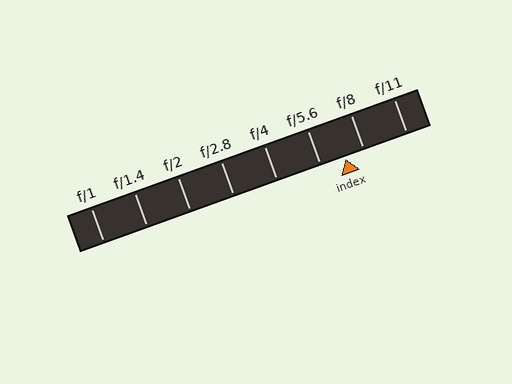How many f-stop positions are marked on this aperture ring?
There are 8 f-stop positions marked.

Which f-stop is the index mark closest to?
The index mark is closest to f/8.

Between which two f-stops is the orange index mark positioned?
The index mark is between f/5.6 and f/8.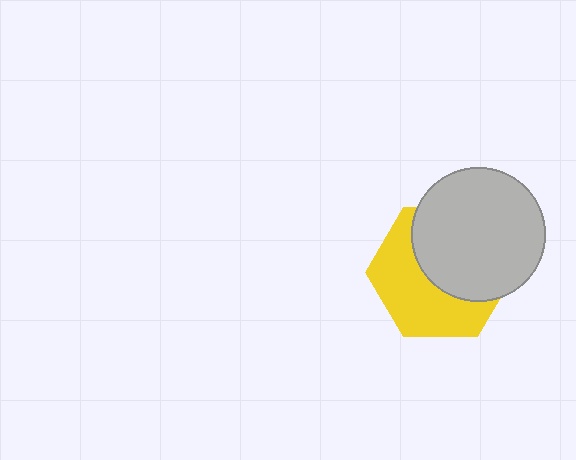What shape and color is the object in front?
The object in front is a light gray circle.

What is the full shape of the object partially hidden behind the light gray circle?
The partially hidden object is a yellow hexagon.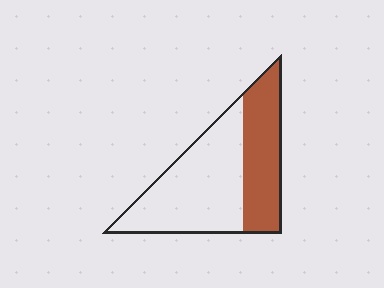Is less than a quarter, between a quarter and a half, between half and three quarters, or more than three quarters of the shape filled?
Between a quarter and a half.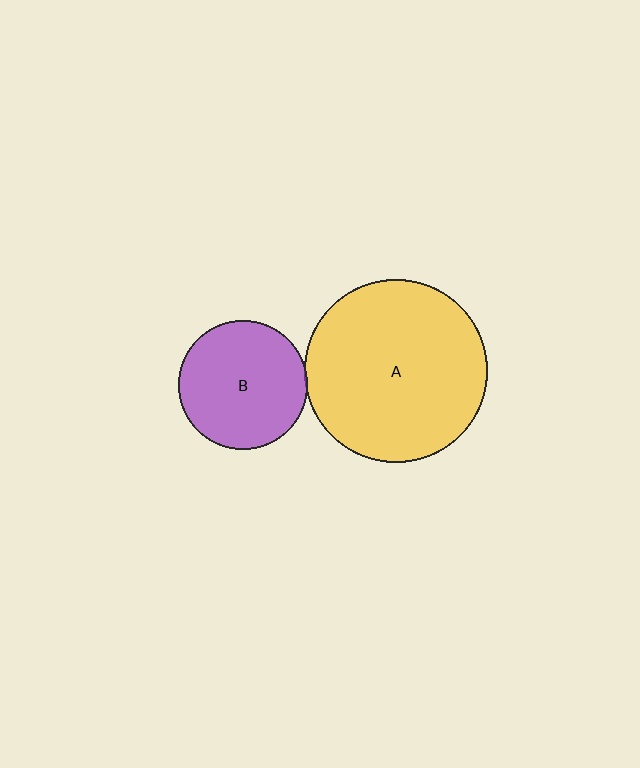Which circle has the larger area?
Circle A (yellow).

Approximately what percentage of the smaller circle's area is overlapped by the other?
Approximately 5%.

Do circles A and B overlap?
Yes.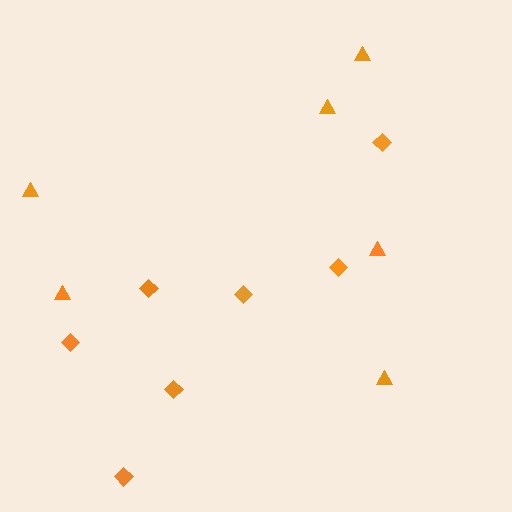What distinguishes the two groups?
There are 2 groups: one group of diamonds (7) and one group of triangles (6).